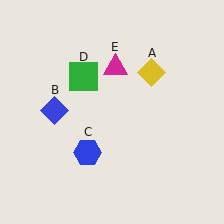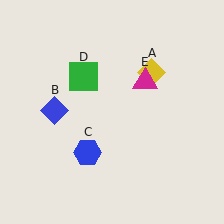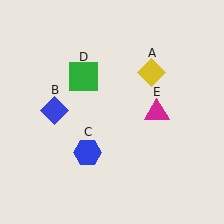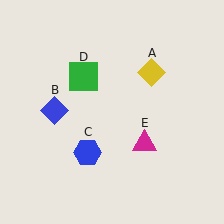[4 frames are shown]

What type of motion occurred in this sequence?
The magenta triangle (object E) rotated clockwise around the center of the scene.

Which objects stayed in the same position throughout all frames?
Yellow diamond (object A) and blue diamond (object B) and blue hexagon (object C) and green square (object D) remained stationary.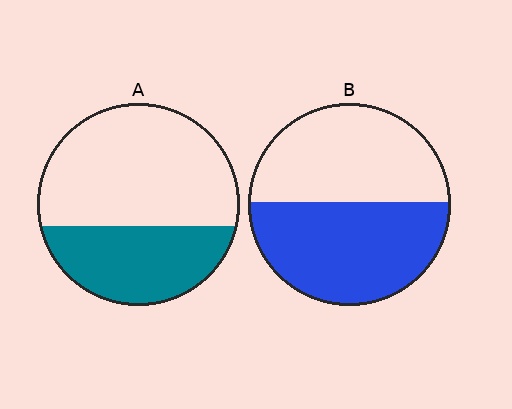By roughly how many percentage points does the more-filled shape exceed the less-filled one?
By roughly 15 percentage points (B over A).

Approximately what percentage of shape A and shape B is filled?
A is approximately 35% and B is approximately 50%.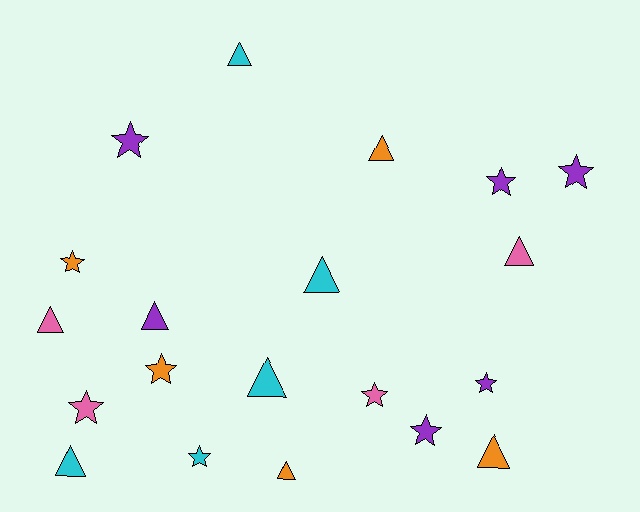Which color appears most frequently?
Purple, with 6 objects.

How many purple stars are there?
There are 5 purple stars.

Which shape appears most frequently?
Triangle, with 10 objects.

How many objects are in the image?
There are 20 objects.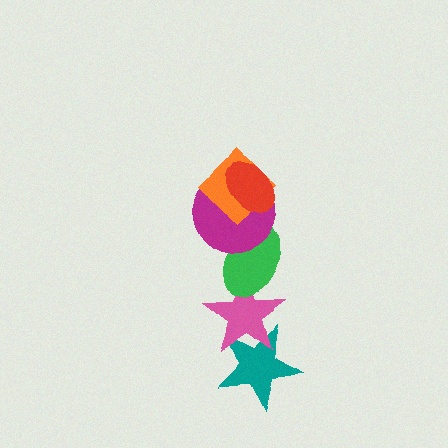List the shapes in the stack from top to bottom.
From top to bottom: the red ellipse, the orange diamond, the magenta circle, the green ellipse, the pink star, the teal star.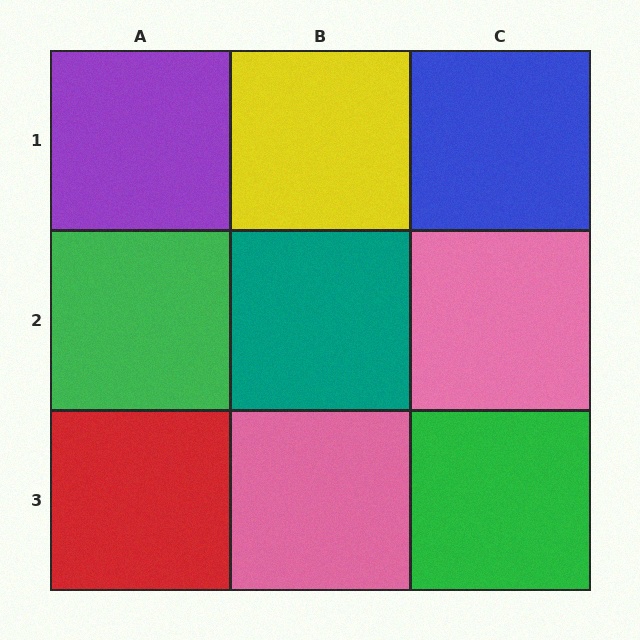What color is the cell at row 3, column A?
Red.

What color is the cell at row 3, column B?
Pink.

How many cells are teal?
1 cell is teal.